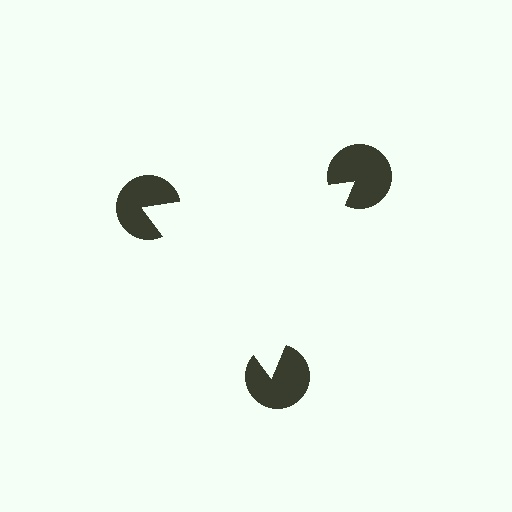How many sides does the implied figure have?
3 sides.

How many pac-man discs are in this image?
There are 3 — one at each vertex of the illusory triangle.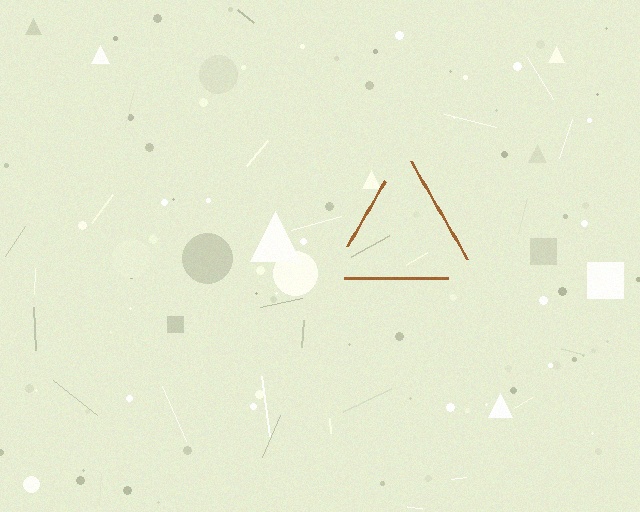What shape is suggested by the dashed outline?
The dashed outline suggests a triangle.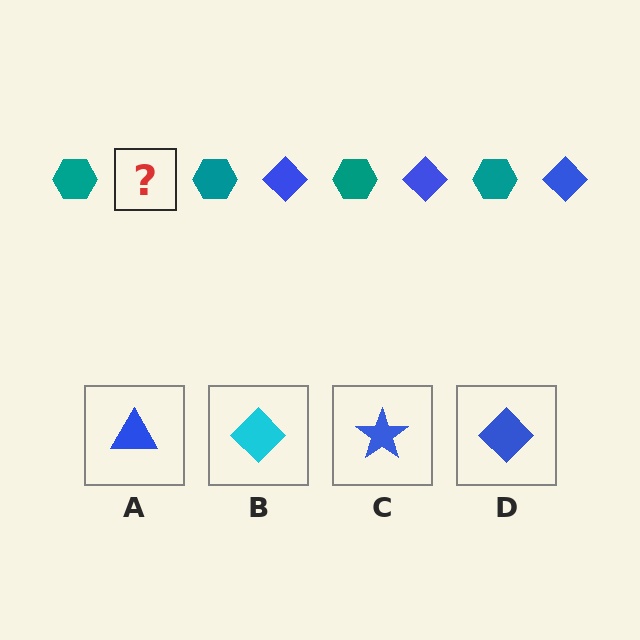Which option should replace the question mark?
Option D.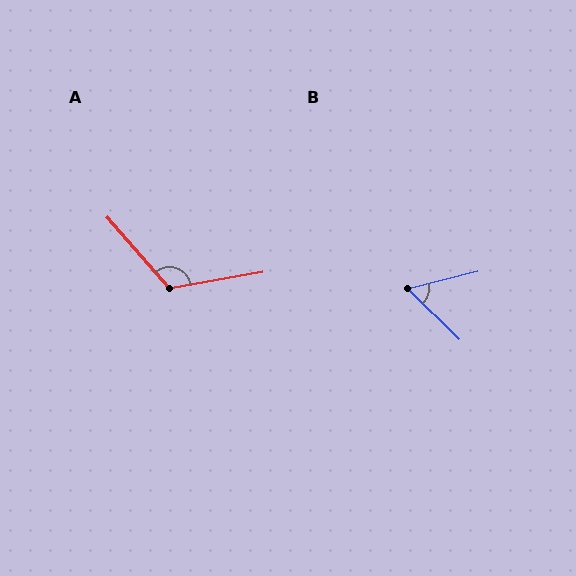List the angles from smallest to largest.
B (59°), A (122°).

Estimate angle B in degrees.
Approximately 59 degrees.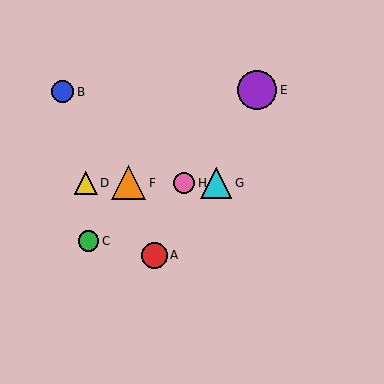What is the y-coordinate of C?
Object C is at y≈241.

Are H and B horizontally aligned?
No, H is at y≈183 and B is at y≈92.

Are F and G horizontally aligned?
Yes, both are at y≈183.